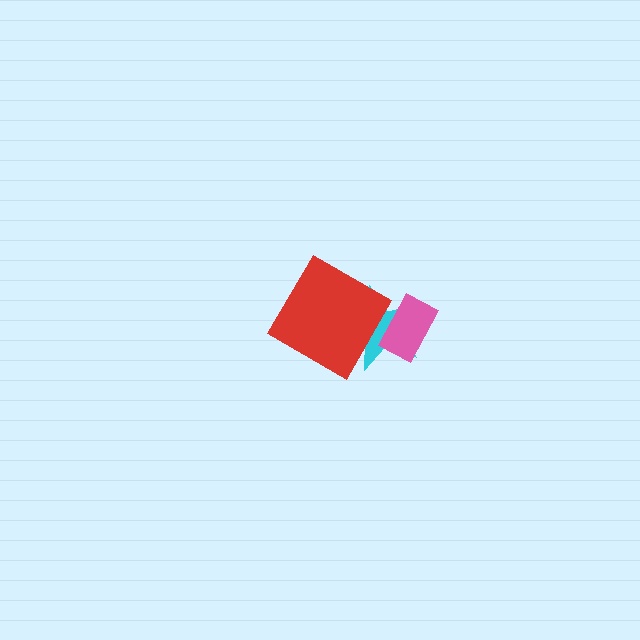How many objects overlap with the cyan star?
2 objects overlap with the cyan star.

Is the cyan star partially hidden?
Yes, it is partially covered by another shape.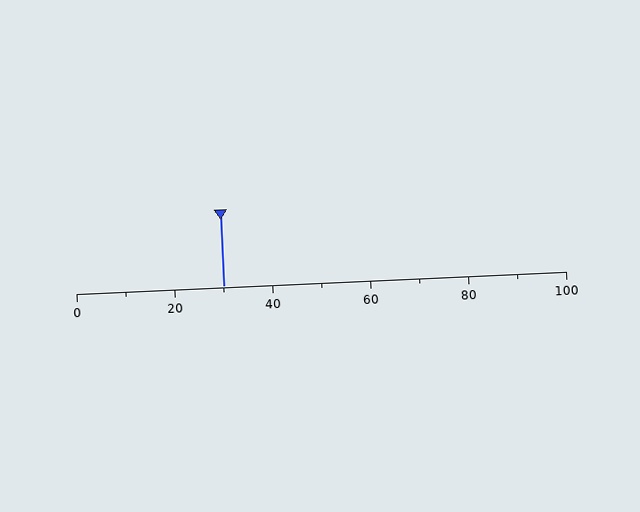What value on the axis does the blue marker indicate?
The marker indicates approximately 30.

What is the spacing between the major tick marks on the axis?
The major ticks are spaced 20 apart.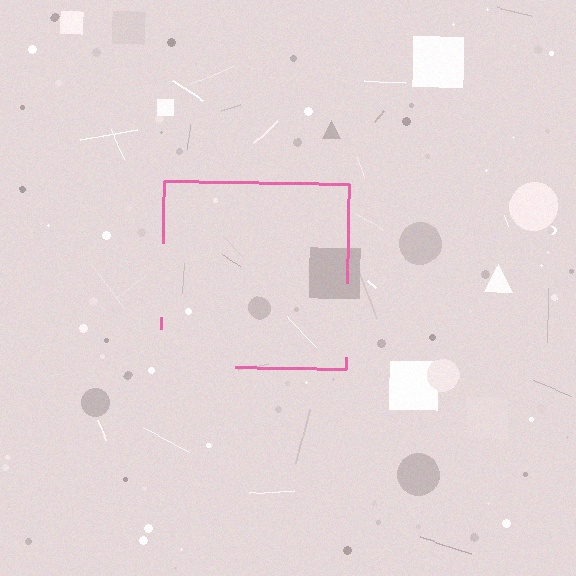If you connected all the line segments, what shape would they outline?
They would outline a square.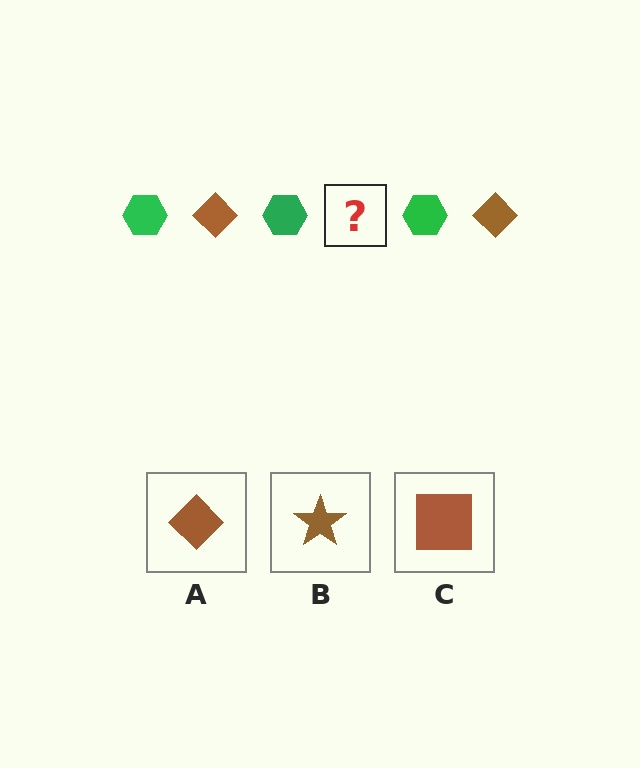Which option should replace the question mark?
Option A.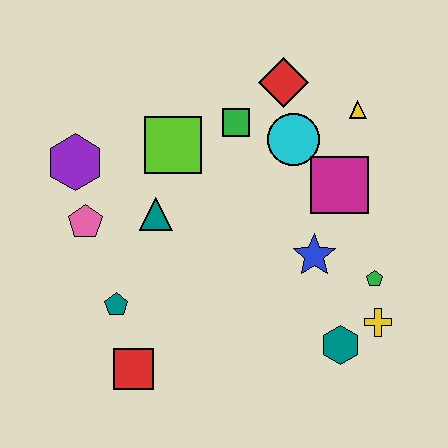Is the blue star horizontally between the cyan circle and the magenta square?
Yes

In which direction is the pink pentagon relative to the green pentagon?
The pink pentagon is to the left of the green pentagon.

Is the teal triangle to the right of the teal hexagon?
No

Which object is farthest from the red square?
The yellow triangle is farthest from the red square.